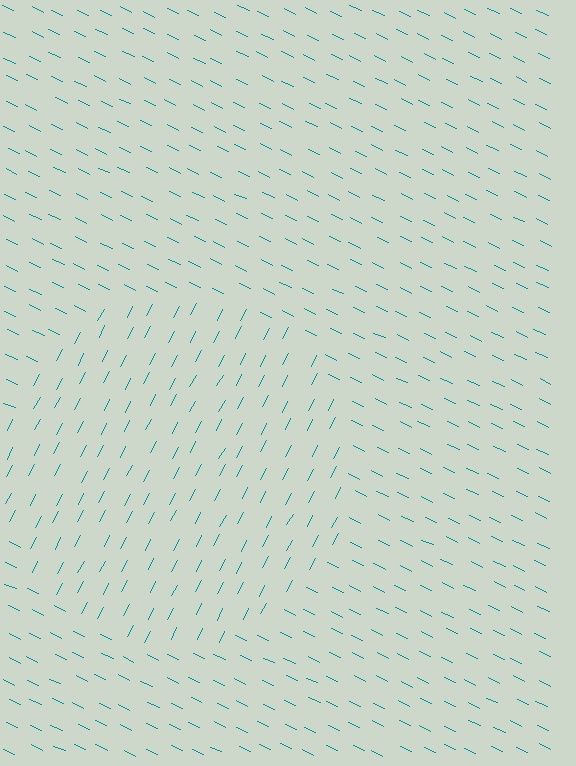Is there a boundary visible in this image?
Yes, there is a texture boundary formed by a change in line orientation.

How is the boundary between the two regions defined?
The boundary is defined purely by a change in line orientation (approximately 88 degrees difference). All lines are the same color and thickness.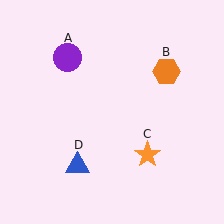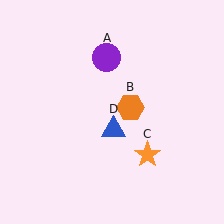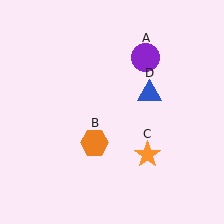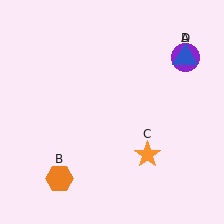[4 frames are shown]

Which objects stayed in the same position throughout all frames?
Orange star (object C) remained stationary.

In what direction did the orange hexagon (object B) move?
The orange hexagon (object B) moved down and to the left.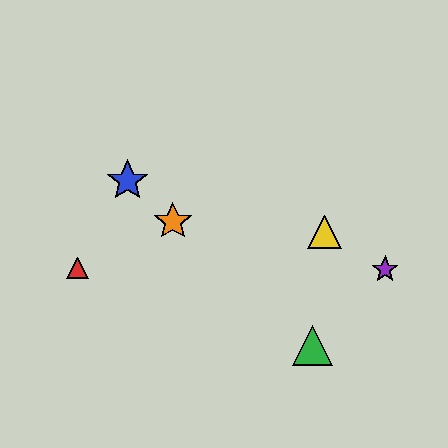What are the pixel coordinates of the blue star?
The blue star is at (127, 181).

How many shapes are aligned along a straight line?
3 shapes (the blue star, the green triangle, the orange star) are aligned along a straight line.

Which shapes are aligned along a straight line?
The blue star, the green triangle, the orange star are aligned along a straight line.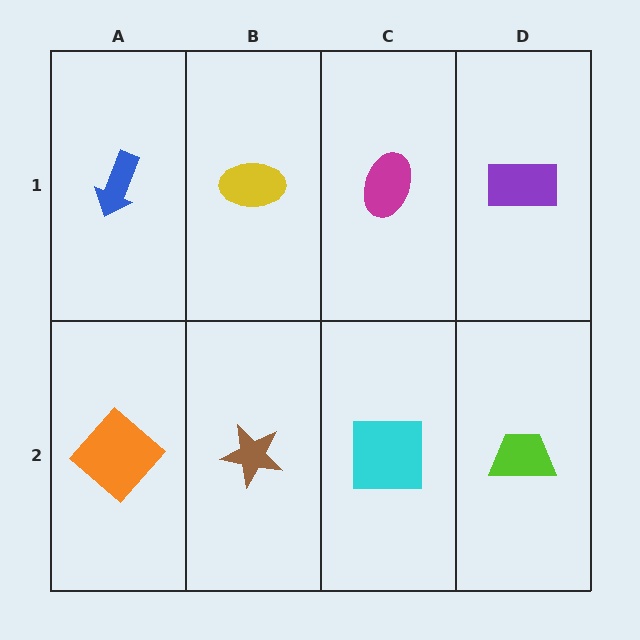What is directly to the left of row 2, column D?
A cyan square.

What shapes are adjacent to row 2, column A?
A blue arrow (row 1, column A), a brown star (row 2, column B).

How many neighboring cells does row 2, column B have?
3.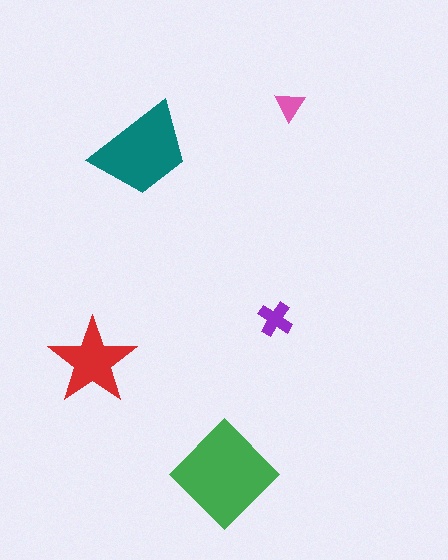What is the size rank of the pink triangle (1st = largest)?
5th.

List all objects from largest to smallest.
The green diamond, the teal trapezoid, the red star, the purple cross, the pink triangle.